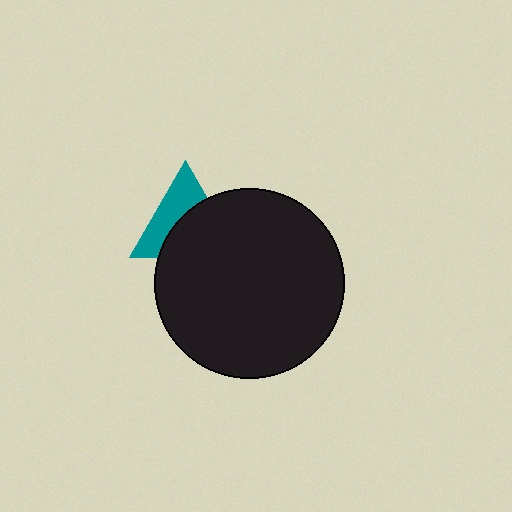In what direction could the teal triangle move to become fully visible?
The teal triangle could move up. That would shift it out from behind the black circle entirely.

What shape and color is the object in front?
The object in front is a black circle.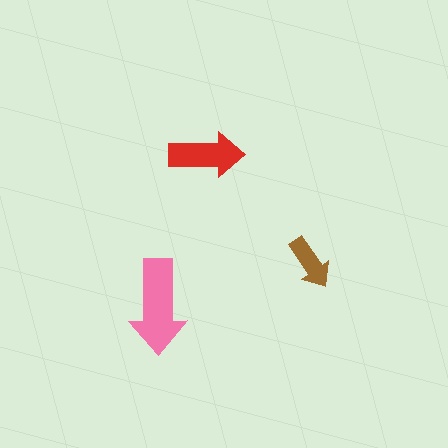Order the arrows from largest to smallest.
the pink one, the red one, the brown one.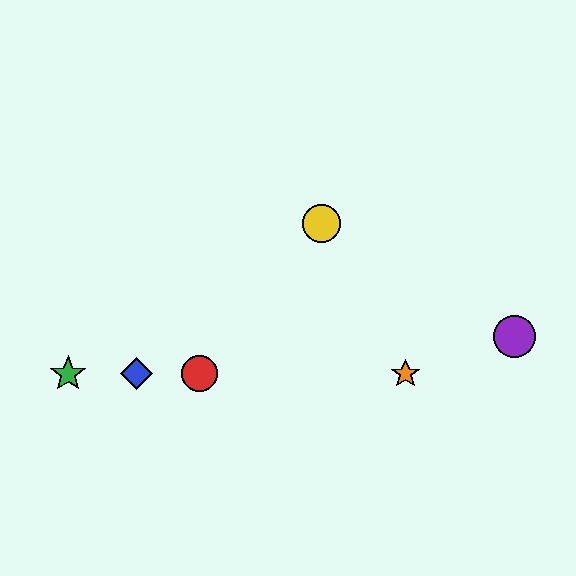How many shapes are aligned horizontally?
4 shapes (the red circle, the blue diamond, the green star, the orange star) are aligned horizontally.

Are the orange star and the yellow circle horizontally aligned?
No, the orange star is at y≈374 and the yellow circle is at y≈223.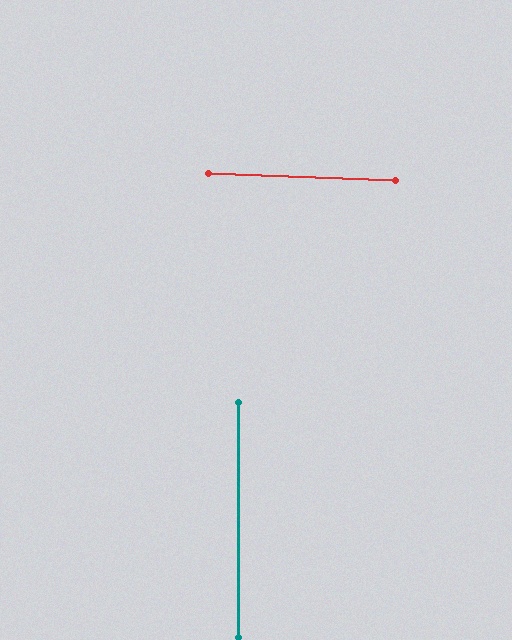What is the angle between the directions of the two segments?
Approximately 88 degrees.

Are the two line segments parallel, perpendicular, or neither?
Perpendicular — they meet at approximately 88°.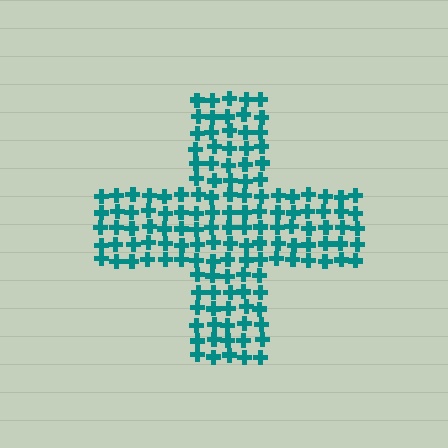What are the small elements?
The small elements are crosses.